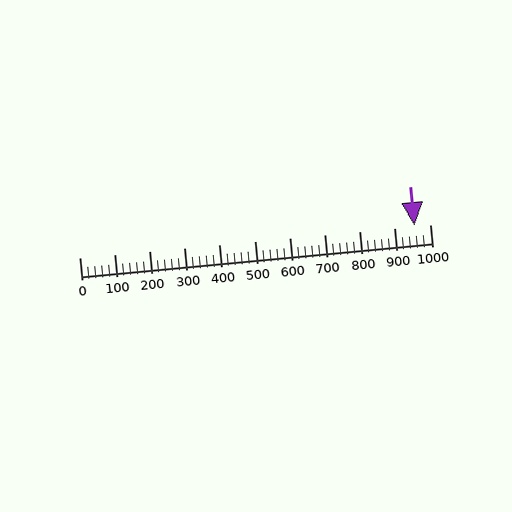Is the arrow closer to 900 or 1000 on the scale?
The arrow is closer to 1000.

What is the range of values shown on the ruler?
The ruler shows values from 0 to 1000.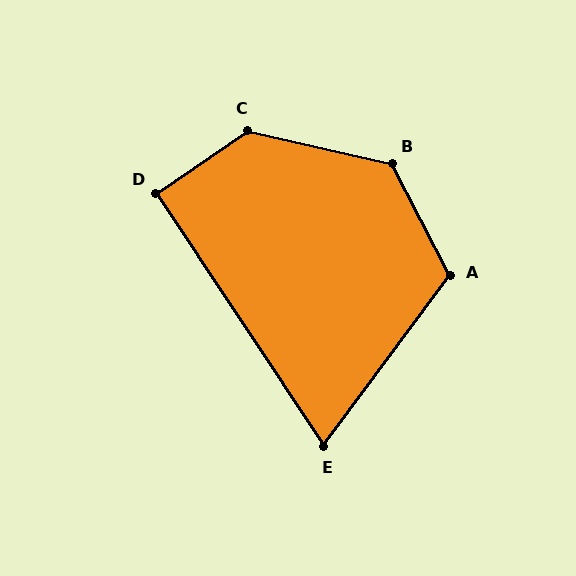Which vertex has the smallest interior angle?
E, at approximately 70 degrees.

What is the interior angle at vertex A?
Approximately 116 degrees (obtuse).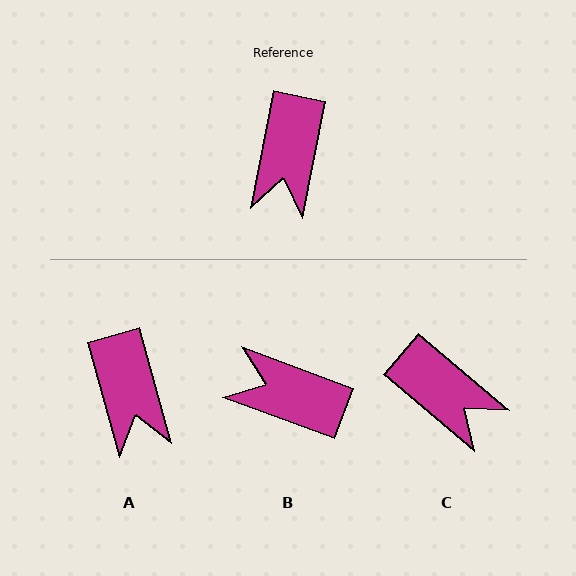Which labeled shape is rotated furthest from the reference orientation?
B, about 99 degrees away.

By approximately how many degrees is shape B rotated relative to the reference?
Approximately 99 degrees clockwise.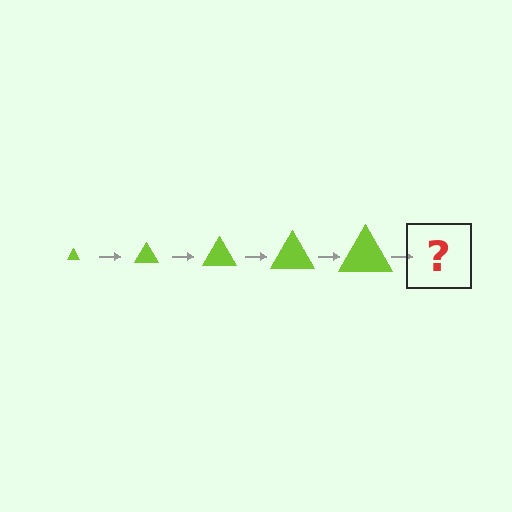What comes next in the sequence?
The next element should be a lime triangle, larger than the previous one.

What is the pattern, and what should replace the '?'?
The pattern is that the triangle gets progressively larger each step. The '?' should be a lime triangle, larger than the previous one.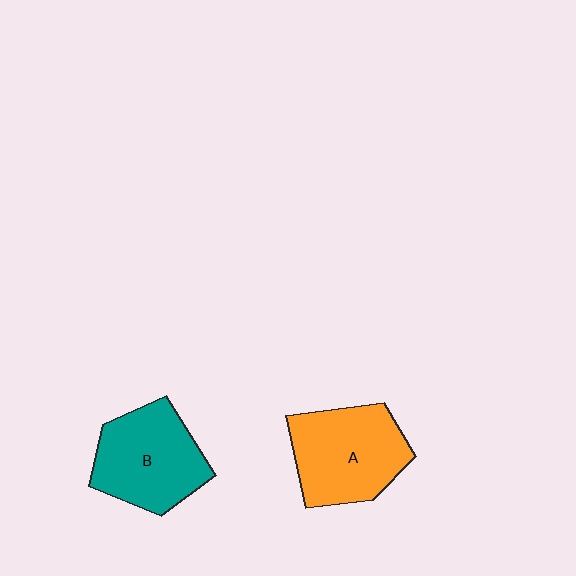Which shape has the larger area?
Shape A (orange).